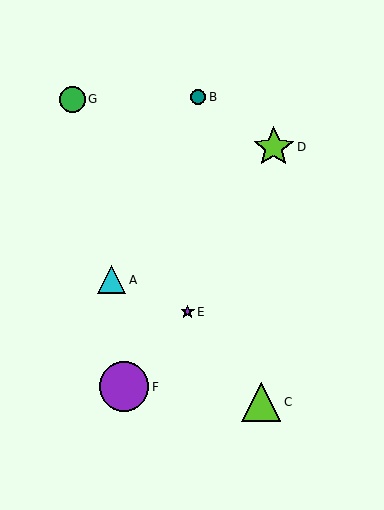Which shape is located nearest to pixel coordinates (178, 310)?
The purple star (labeled E) at (188, 312) is nearest to that location.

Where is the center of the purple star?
The center of the purple star is at (188, 312).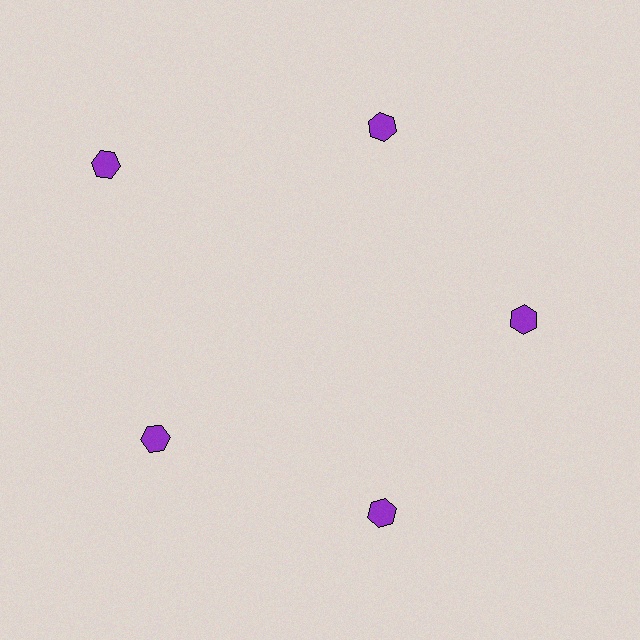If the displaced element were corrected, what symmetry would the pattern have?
It would have 5-fold rotational symmetry — the pattern would map onto itself every 72 degrees.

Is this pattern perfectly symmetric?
No. The 5 purple hexagons are arranged in a ring, but one element near the 10 o'clock position is pushed outward from the center, breaking the 5-fold rotational symmetry.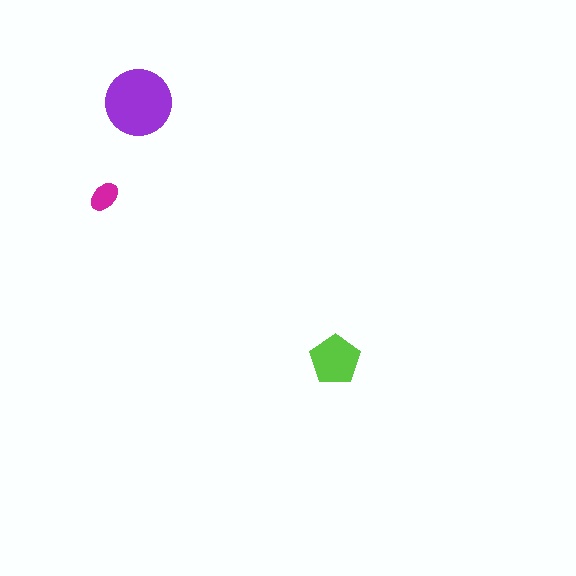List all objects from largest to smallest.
The purple circle, the lime pentagon, the magenta ellipse.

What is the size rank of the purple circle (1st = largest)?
1st.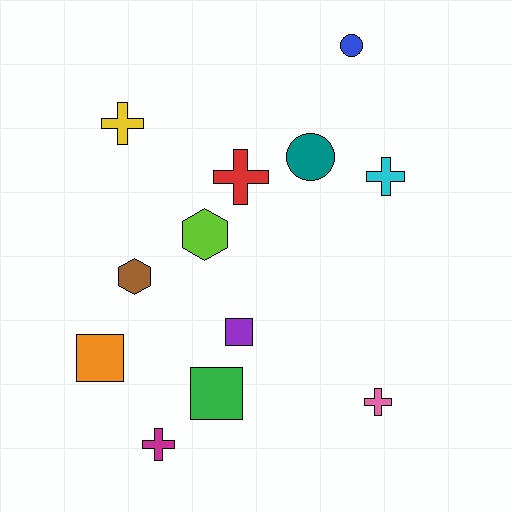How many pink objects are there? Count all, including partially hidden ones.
There is 1 pink object.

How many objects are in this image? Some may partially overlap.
There are 12 objects.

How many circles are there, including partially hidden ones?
There are 2 circles.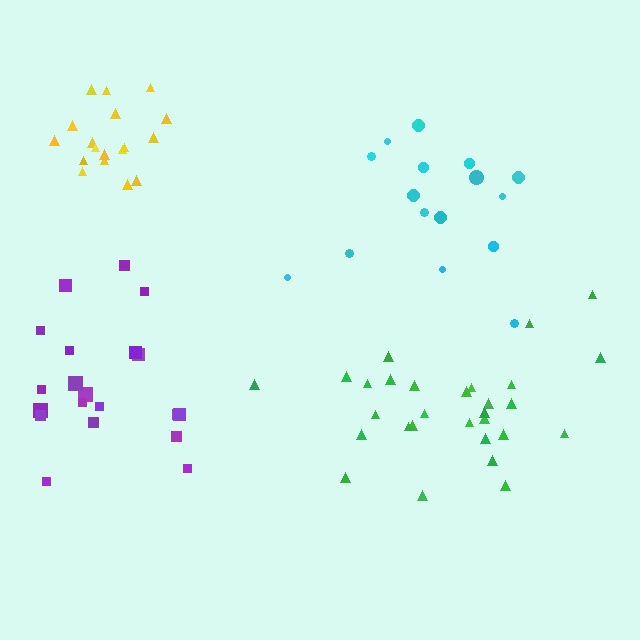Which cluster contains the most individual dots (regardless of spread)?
Green (29).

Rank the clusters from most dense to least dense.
yellow, green, purple, cyan.